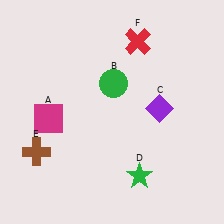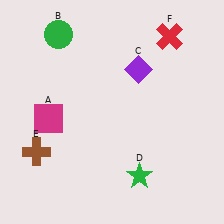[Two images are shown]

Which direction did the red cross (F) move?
The red cross (F) moved right.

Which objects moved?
The objects that moved are: the green circle (B), the purple diamond (C), the red cross (F).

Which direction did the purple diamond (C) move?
The purple diamond (C) moved up.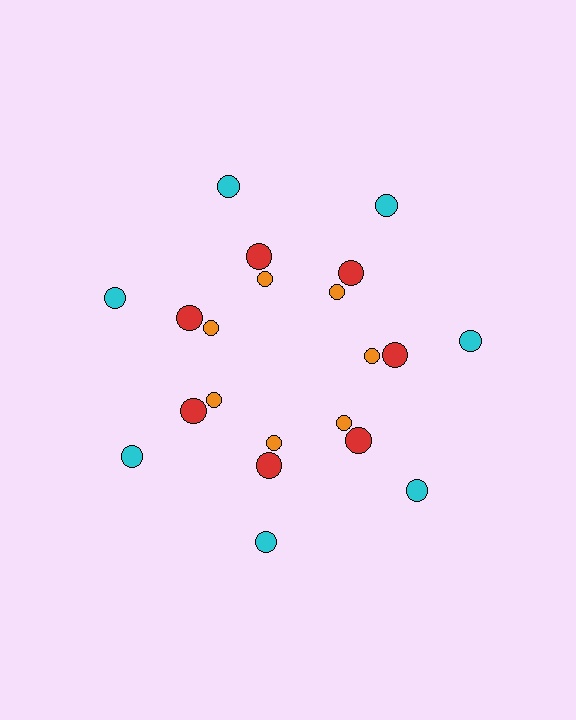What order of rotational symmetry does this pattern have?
This pattern has 7-fold rotational symmetry.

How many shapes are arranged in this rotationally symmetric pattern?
There are 21 shapes, arranged in 7 groups of 3.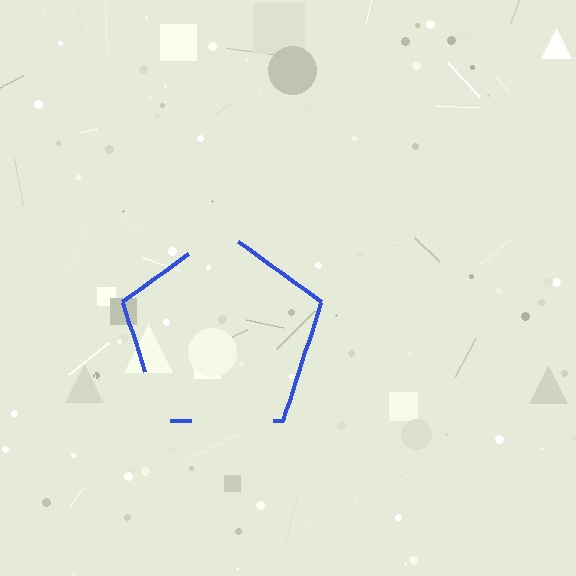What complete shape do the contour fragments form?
The contour fragments form a pentagon.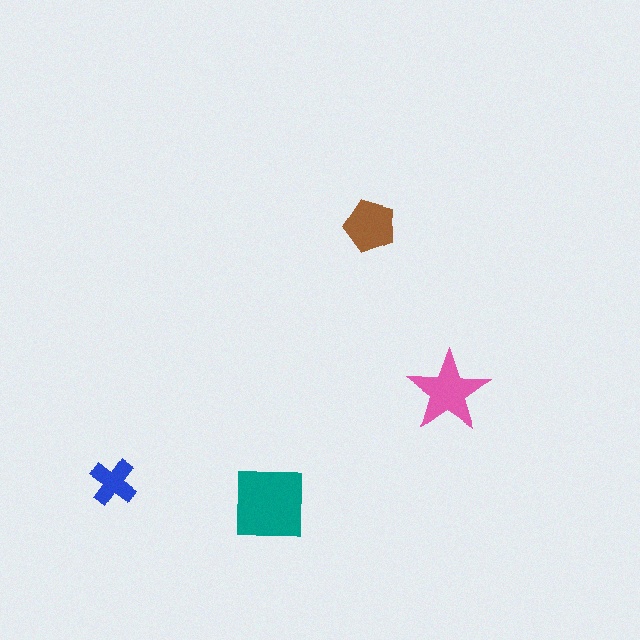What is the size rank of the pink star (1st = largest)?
2nd.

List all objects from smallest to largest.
The blue cross, the brown pentagon, the pink star, the teal square.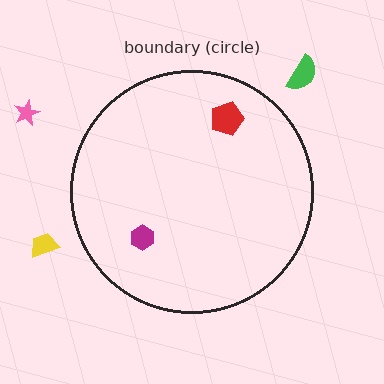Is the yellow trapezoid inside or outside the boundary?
Outside.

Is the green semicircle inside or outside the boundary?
Outside.